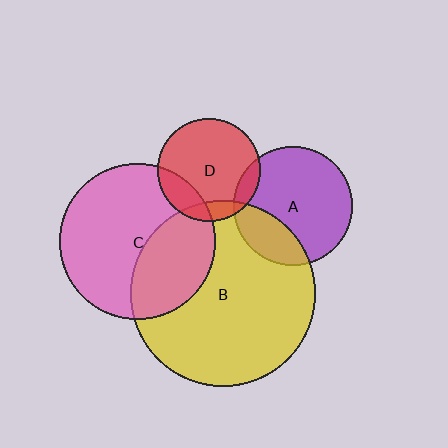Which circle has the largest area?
Circle B (yellow).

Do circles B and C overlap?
Yes.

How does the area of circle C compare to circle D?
Approximately 2.3 times.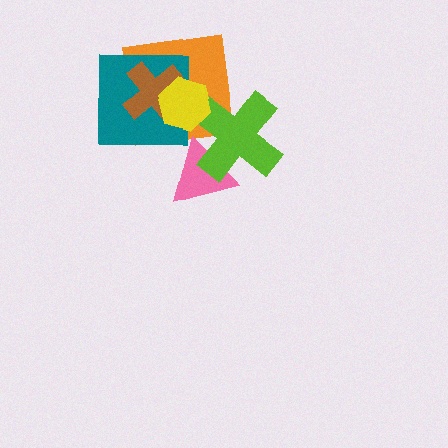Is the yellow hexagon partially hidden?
No, no other shape covers it.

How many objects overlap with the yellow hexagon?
4 objects overlap with the yellow hexagon.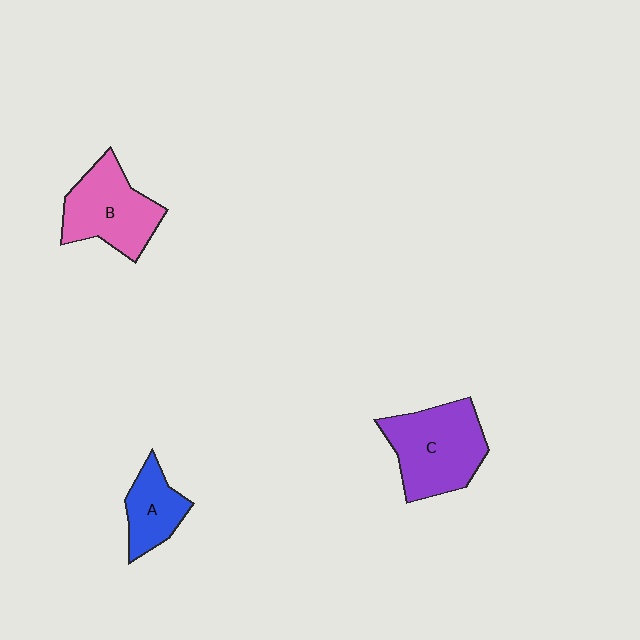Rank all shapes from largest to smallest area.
From largest to smallest: C (purple), B (pink), A (blue).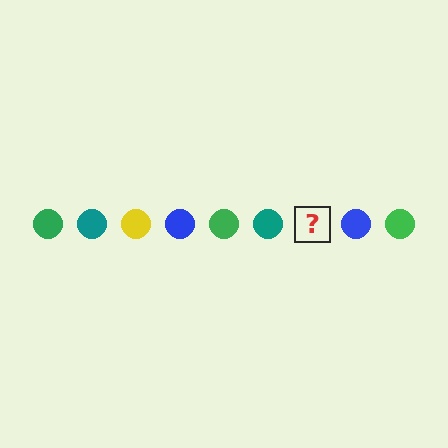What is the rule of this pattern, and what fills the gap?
The rule is that the pattern cycles through green, teal, yellow, blue circles. The gap should be filled with a yellow circle.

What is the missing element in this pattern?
The missing element is a yellow circle.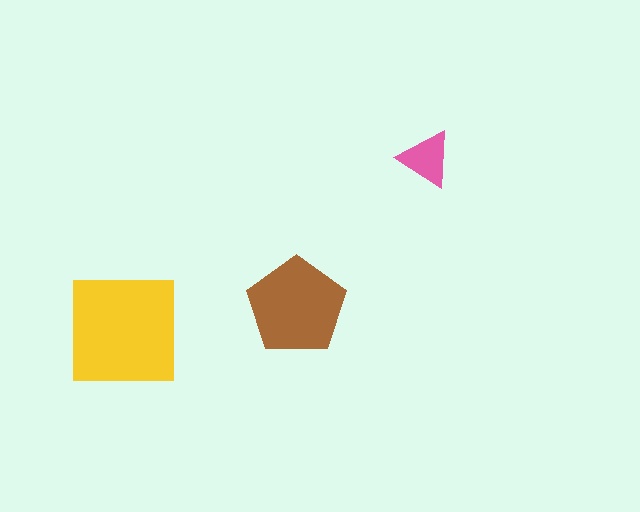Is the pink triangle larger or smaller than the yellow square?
Smaller.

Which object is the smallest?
The pink triangle.